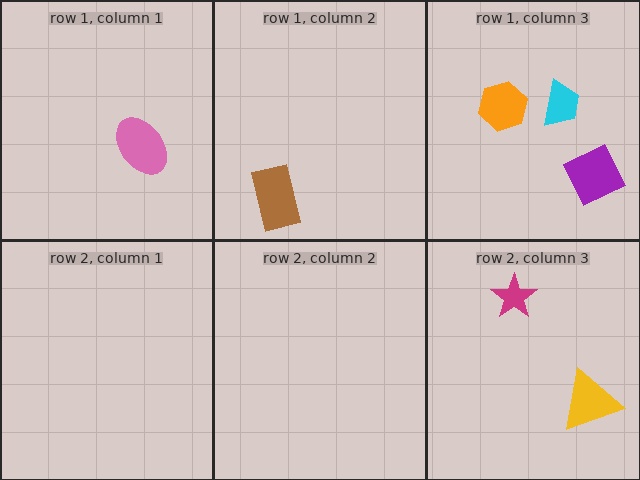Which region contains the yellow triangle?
The row 2, column 3 region.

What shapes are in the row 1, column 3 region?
The purple square, the cyan trapezoid, the orange hexagon.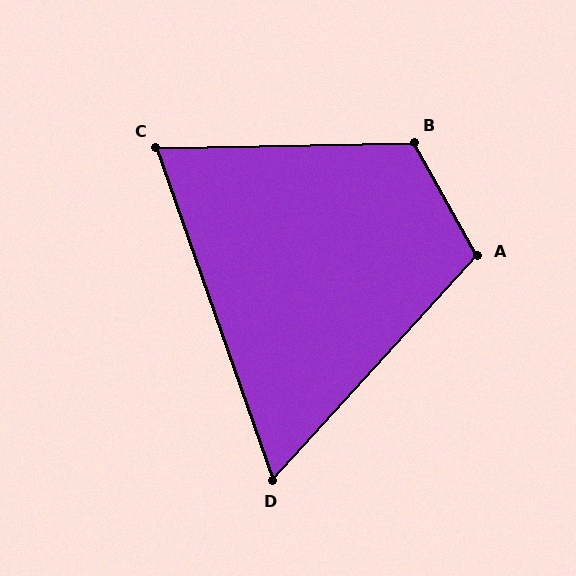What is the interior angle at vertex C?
Approximately 72 degrees (acute).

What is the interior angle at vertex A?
Approximately 108 degrees (obtuse).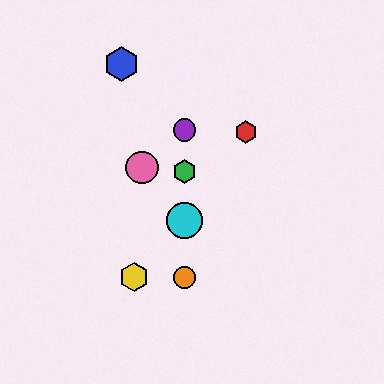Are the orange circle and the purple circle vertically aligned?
Yes, both are at x≈184.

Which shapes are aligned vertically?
The green hexagon, the purple circle, the orange circle, the cyan circle are aligned vertically.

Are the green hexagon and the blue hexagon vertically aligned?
No, the green hexagon is at x≈184 and the blue hexagon is at x≈121.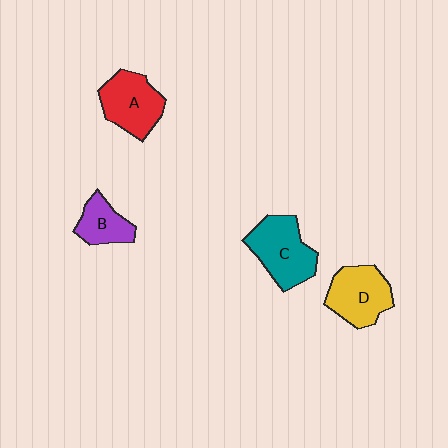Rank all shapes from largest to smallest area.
From largest to smallest: C (teal), D (yellow), A (red), B (purple).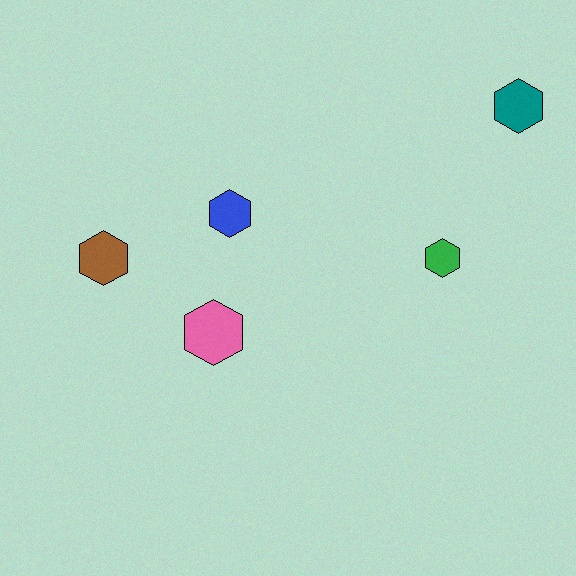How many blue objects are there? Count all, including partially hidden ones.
There is 1 blue object.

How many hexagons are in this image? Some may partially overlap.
There are 5 hexagons.